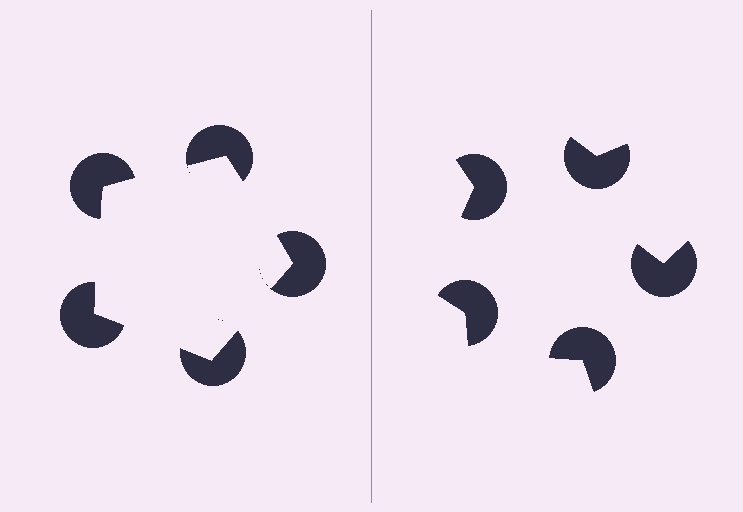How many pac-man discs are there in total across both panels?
10 — 5 on each side.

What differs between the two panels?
The pac-man discs are positioned identically on both sides; only the wedge orientations differ. On the left they align to a pentagon; on the right they are misaligned.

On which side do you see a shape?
An illusory pentagon appears on the left side. On the right side the wedge cuts are rotated, so no coherent shape forms.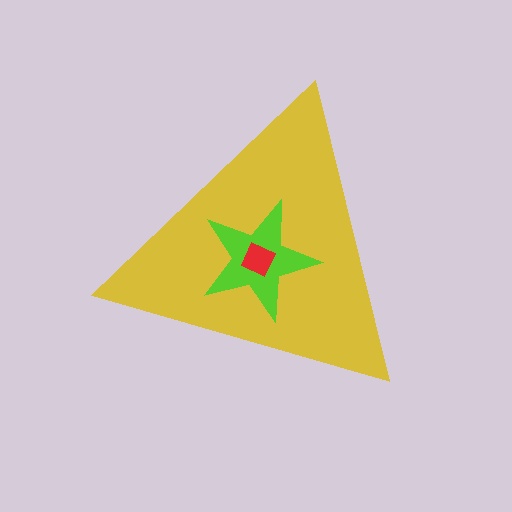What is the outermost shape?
The yellow triangle.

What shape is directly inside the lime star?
The red diamond.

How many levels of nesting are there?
3.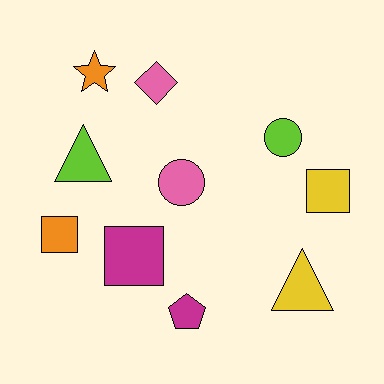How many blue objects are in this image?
There are no blue objects.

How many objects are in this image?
There are 10 objects.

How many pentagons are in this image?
There is 1 pentagon.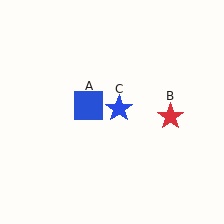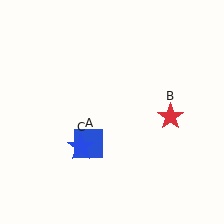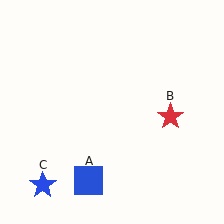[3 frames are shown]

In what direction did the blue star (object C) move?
The blue star (object C) moved down and to the left.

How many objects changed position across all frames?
2 objects changed position: blue square (object A), blue star (object C).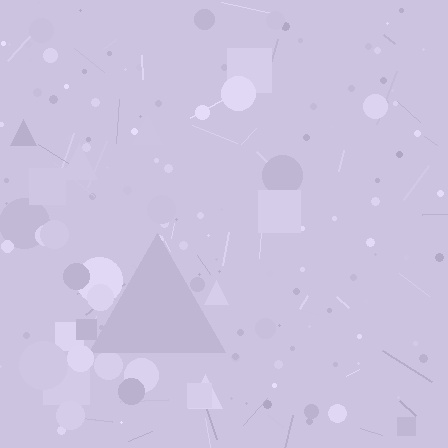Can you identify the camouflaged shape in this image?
The camouflaged shape is a triangle.